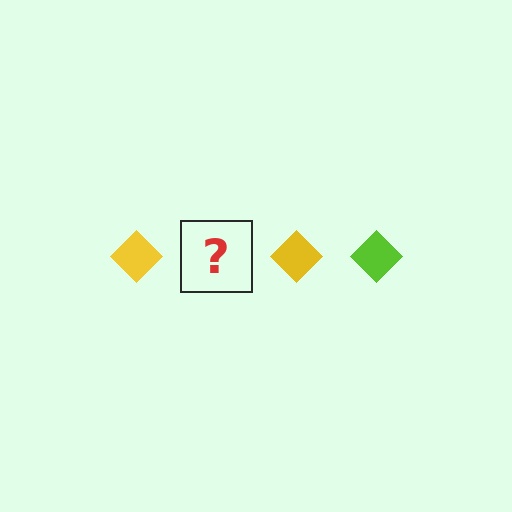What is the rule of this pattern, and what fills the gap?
The rule is that the pattern cycles through yellow, lime diamonds. The gap should be filled with a lime diamond.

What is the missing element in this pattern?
The missing element is a lime diamond.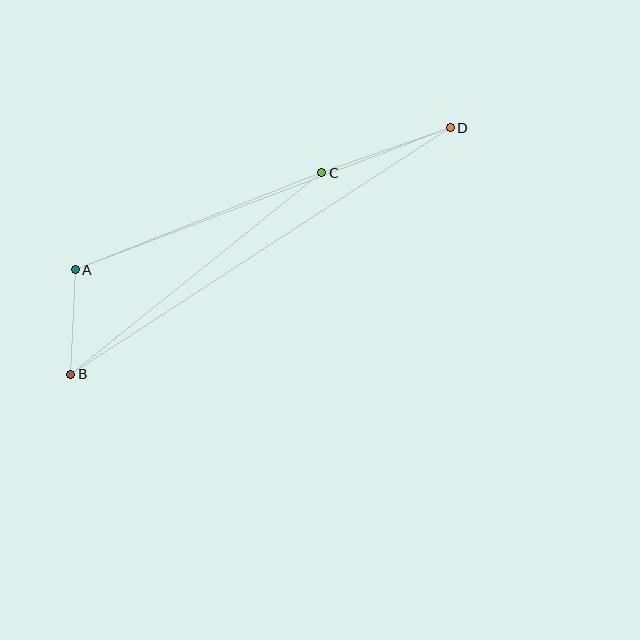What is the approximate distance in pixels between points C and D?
The distance between C and D is approximately 136 pixels.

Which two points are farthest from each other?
Points B and D are farthest from each other.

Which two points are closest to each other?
Points A and B are closest to each other.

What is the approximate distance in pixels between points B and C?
The distance between B and C is approximately 322 pixels.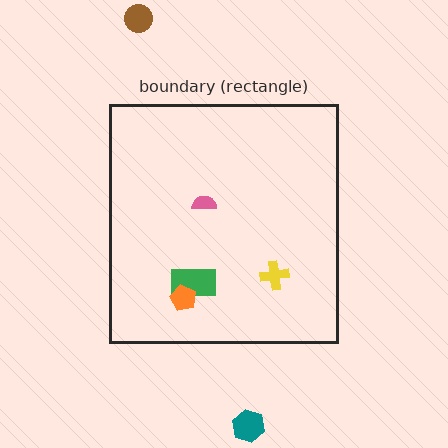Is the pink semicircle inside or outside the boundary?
Inside.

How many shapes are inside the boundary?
4 inside, 2 outside.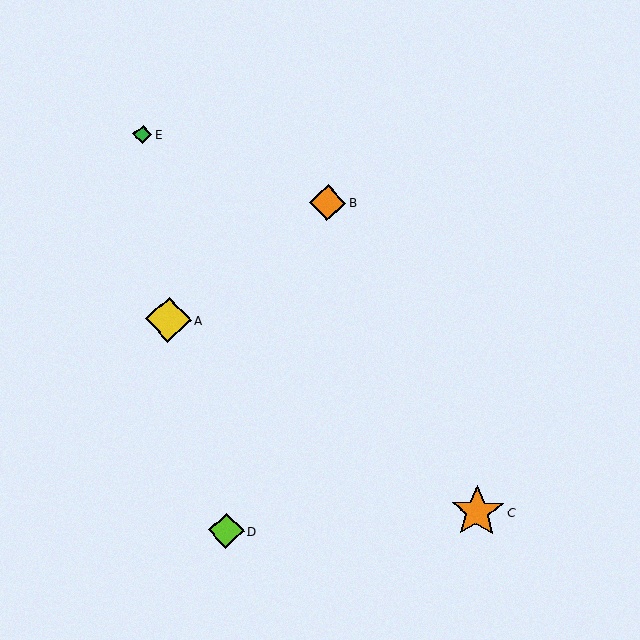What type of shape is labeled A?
Shape A is a yellow diamond.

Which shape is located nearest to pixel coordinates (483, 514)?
The orange star (labeled C) at (477, 512) is nearest to that location.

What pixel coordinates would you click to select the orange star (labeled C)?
Click at (477, 512) to select the orange star C.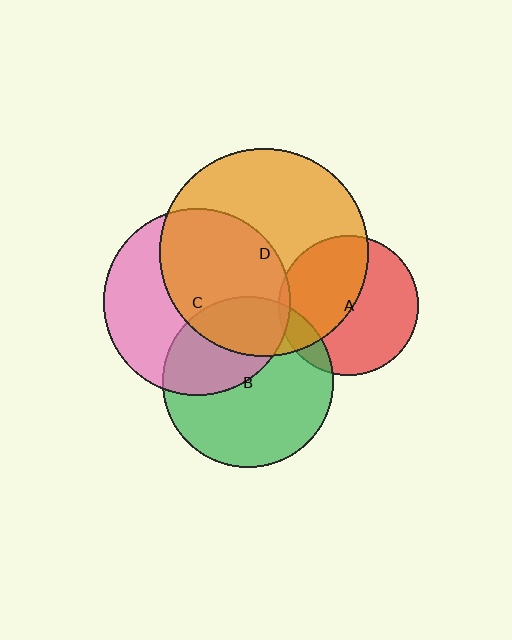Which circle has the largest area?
Circle D (orange).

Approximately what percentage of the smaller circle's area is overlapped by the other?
Approximately 5%.